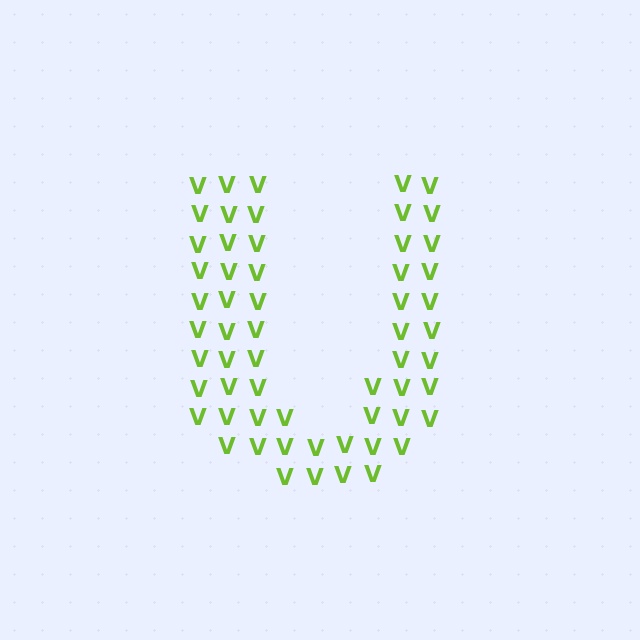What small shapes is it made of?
It is made of small letter V's.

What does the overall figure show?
The overall figure shows the letter U.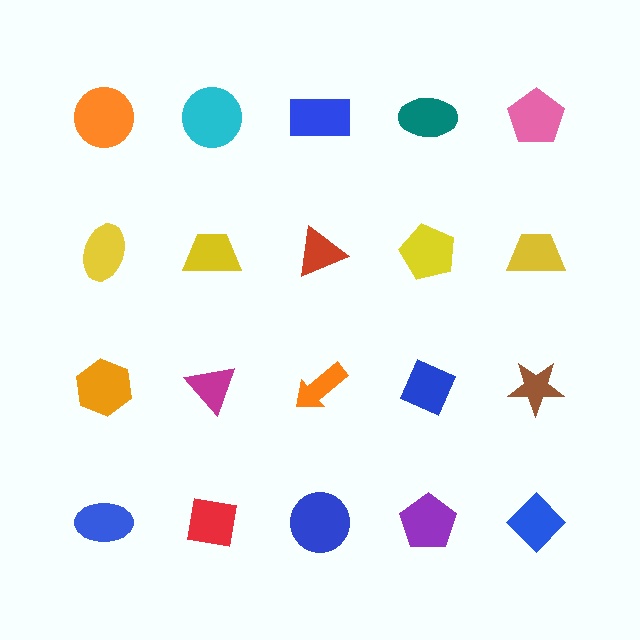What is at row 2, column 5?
A yellow trapezoid.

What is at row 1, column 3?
A blue rectangle.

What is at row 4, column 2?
A red square.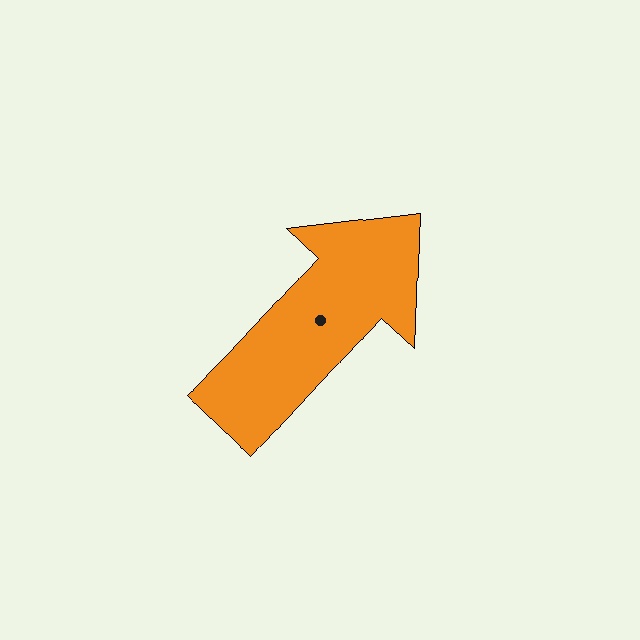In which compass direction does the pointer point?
Northeast.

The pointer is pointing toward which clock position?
Roughly 1 o'clock.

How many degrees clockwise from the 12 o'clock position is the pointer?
Approximately 43 degrees.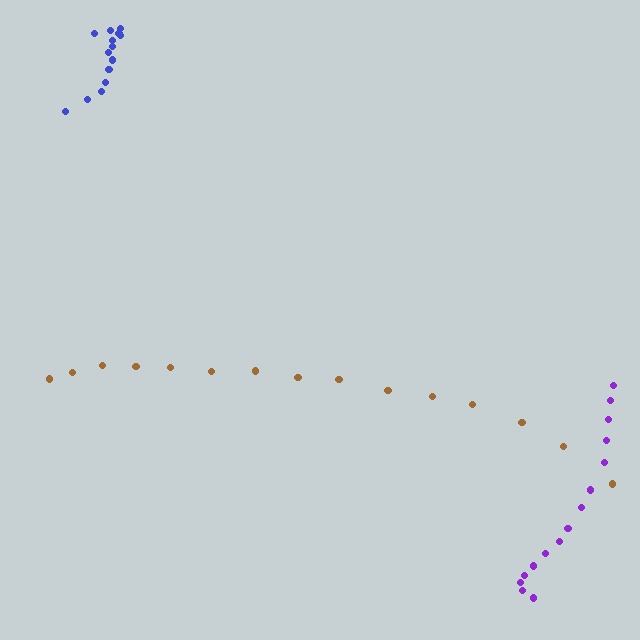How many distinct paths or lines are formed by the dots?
There are 3 distinct paths.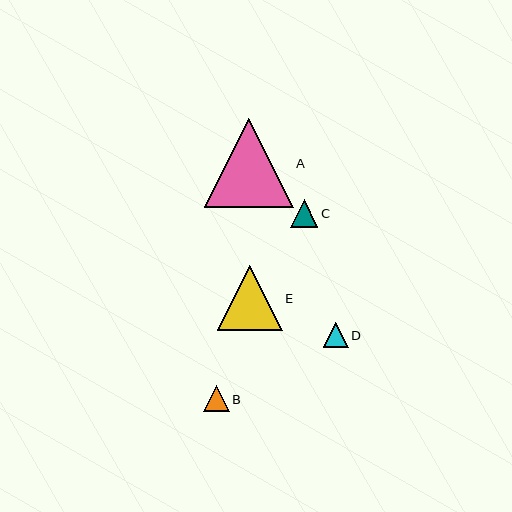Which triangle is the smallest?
Triangle D is the smallest with a size of approximately 25 pixels.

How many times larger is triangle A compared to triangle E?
Triangle A is approximately 1.4 times the size of triangle E.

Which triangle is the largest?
Triangle A is the largest with a size of approximately 89 pixels.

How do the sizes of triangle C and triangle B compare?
Triangle C and triangle B are approximately the same size.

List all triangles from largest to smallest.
From largest to smallest: A, E, C, B, D.